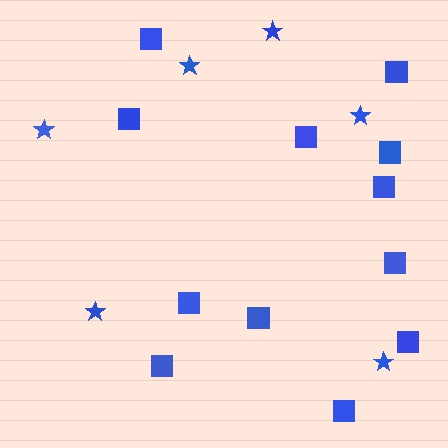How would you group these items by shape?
There are 2 groups: one group of squares (12) and one group of stars (6).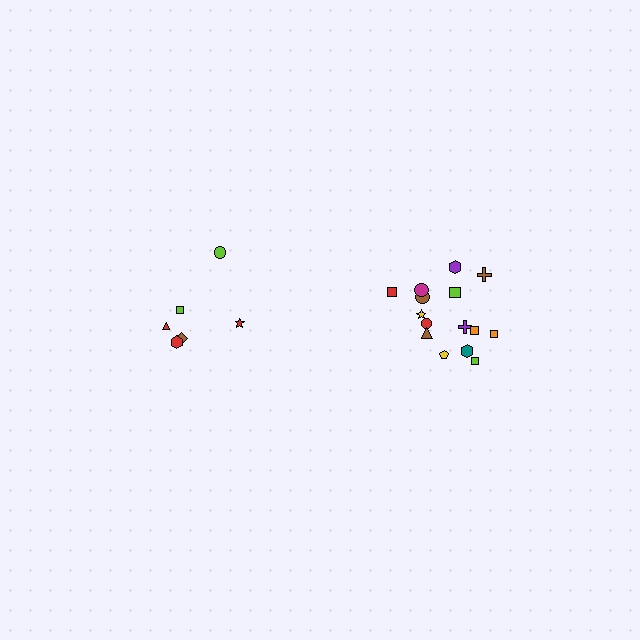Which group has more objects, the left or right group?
The right group.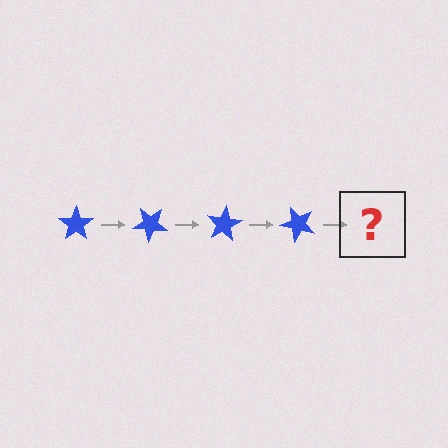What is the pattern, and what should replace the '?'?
The pattern is that the star rotates 40 degrees each step. The '?' should be a blue star rotated 160 degrees.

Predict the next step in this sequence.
The next step is a blue star rotated 160 degrees.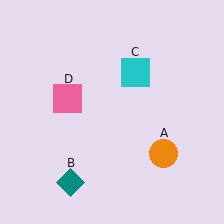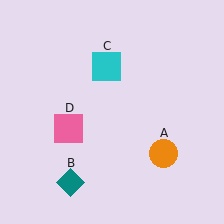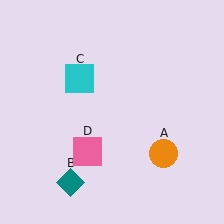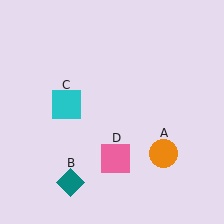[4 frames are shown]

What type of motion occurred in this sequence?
The cyan square (object C), pink square (object D) rotated counterclockwise around the center of the scene.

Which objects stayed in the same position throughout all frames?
Orange circle (object A) and teal diamond (object B) remained stationary.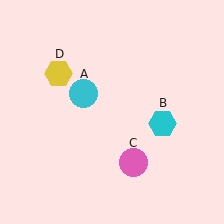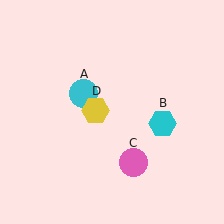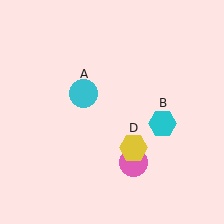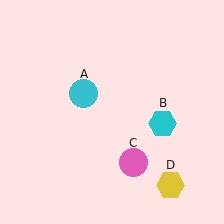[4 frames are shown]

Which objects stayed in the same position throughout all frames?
Cyan circle (object A) and cyan hexagon (object B) and pink circle (object C) remained stationary.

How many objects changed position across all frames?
1 object changed position: yellow hexagon (object D).